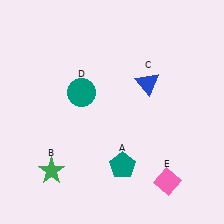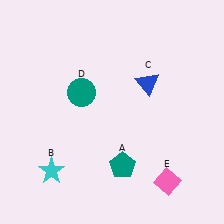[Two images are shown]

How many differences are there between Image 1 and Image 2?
There is 1 difference between the two images.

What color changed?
The star (B) changed from green in Image 1 to cyan in Image 2.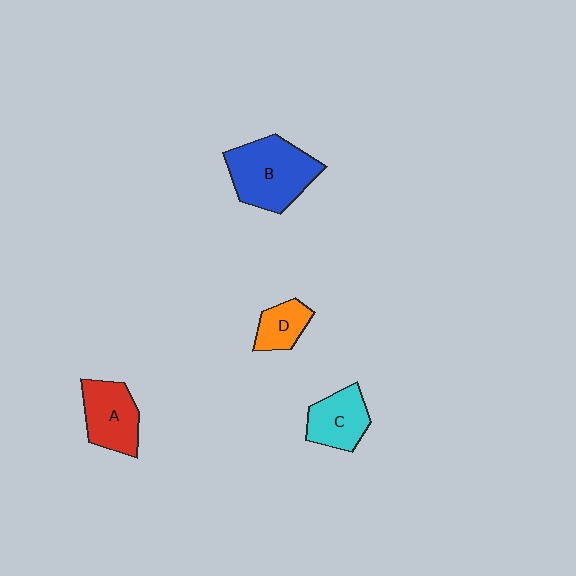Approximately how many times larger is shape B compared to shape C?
Approximately 1.7 times.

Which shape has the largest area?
Shape B (blue).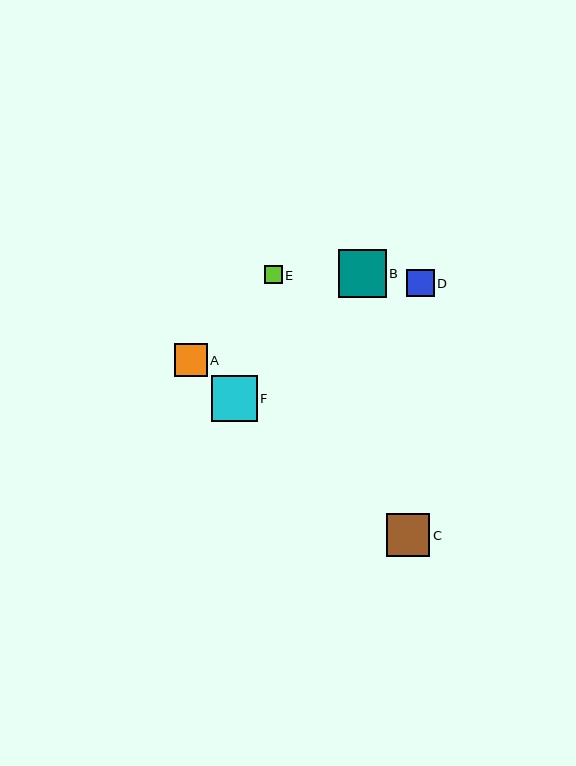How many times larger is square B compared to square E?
Square B is approximately 2.7 times the size of square E.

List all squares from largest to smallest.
From largest to smallest: B, F, C, A, D, E.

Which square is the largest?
Square B is the largest with a size of approximately 47 pixels.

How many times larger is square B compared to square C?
Square B is approximately 1.1 times the size of square C.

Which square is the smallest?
Square E is the smallest with a size of approximately 18 pixels.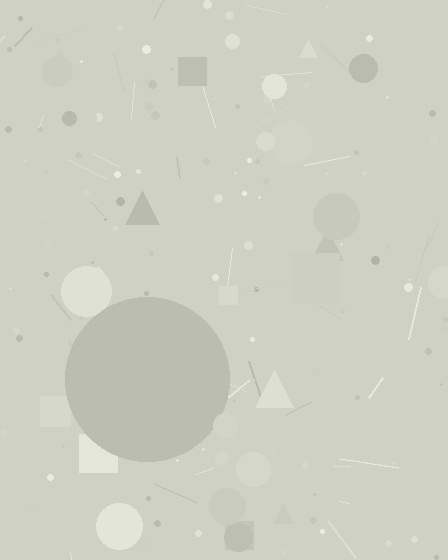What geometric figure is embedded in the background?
A circle is embedded in the background.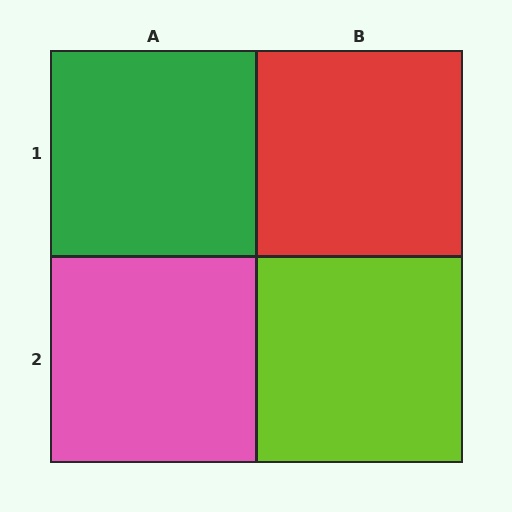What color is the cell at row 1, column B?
Red.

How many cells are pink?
1 cell is pink.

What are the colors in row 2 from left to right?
Pink, lime.